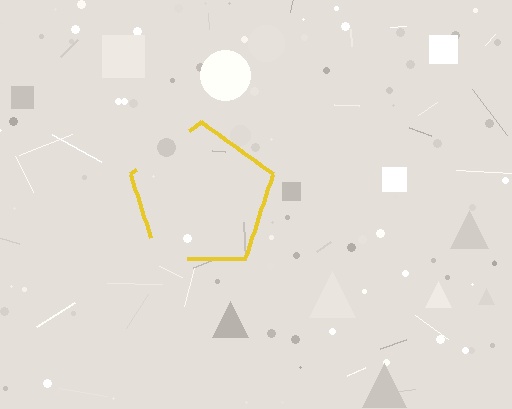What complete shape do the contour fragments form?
The contour fragments form a pentagon.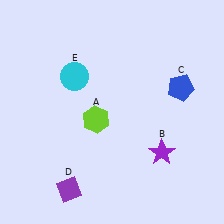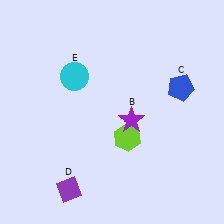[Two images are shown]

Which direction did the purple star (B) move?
The purple star (B) moved up.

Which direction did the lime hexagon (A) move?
The lime hexagon (A) moved right.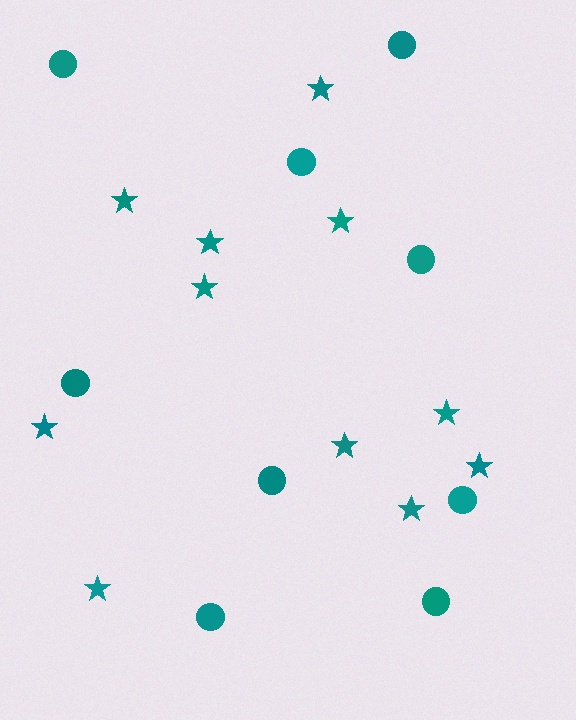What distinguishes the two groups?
There are 2 groups: one group of stars (11) and one group of circles (9).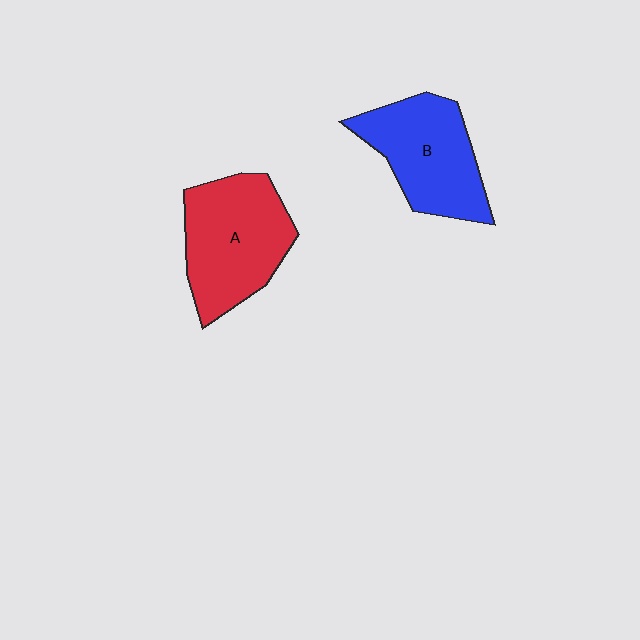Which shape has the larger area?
Shape A (red).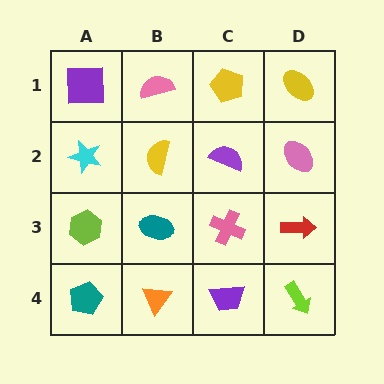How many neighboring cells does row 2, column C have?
4.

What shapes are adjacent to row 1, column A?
A cyan star (row 2, column A), a pink semicircle (row 1, column B).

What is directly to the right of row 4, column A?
An orange triangle.